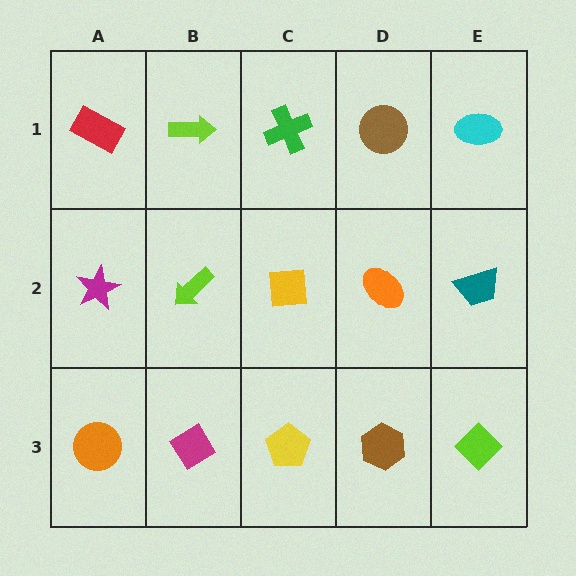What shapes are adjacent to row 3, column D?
An orange ellipse (row 2, column D), a yellow pentagon (row 3, column C), a lime diamond (row 3, column E).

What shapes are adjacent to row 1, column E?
A teal trapezoid (row 2, column E), a brown circle (row 1, column D).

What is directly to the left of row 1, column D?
A green cross.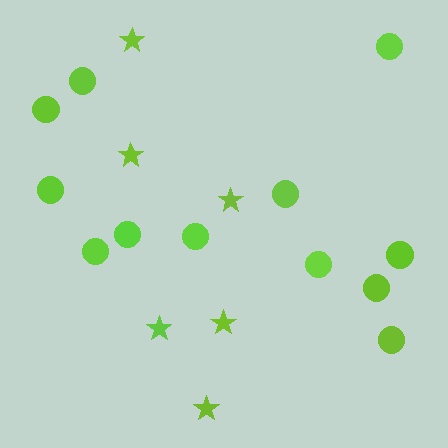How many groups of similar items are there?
There are 2 groups: one group of circles (12) and one group of stars (6).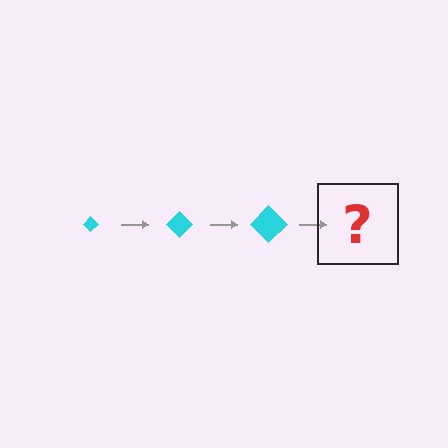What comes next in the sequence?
The next element should be a cyan diamond, larger than the previous one.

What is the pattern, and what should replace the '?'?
The pattern is that the diamond gets progressively larger each step. The '?' should be a cyan diamond, larger than the previous one.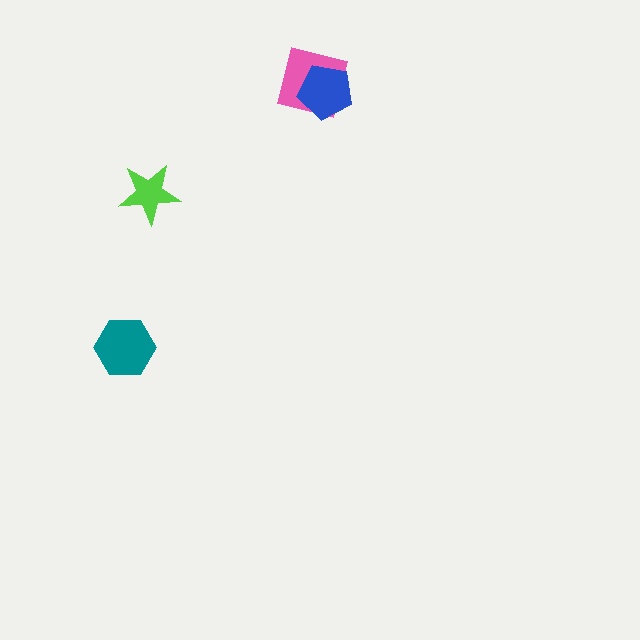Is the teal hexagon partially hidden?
No, no other shape covers it.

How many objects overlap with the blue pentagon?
1 object overlaps with the blue pentagon.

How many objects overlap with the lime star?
0 objects overlap with the lime star.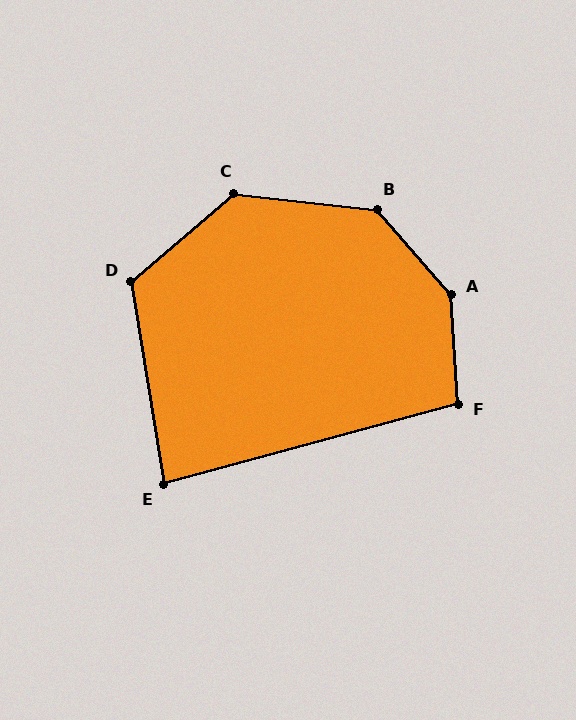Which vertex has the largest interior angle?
A, at approximately 143 degrees.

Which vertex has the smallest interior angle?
E, at approximately 84 degrees.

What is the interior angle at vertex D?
Approximately 122 degrees (obtuse).